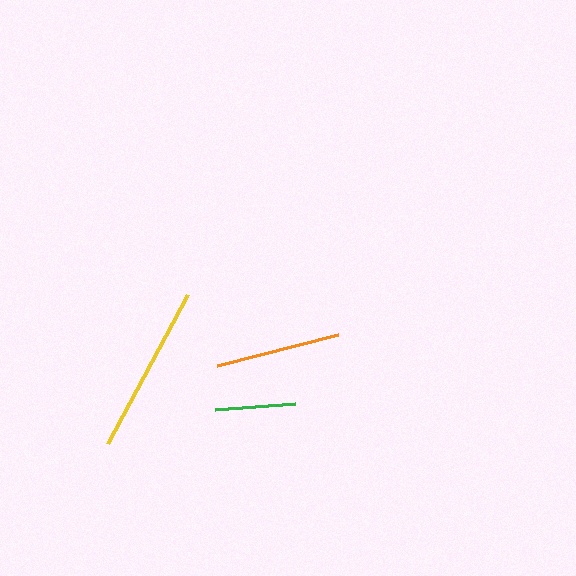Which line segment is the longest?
The yellow line is the longest at approximately 170 pixels.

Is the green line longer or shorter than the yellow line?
The yellow line is longer than the green line.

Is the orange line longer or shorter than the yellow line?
The yellow line is longer than the orange line.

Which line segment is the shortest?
The green line is the shortest at approximately 81 pixels.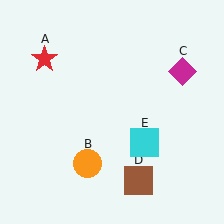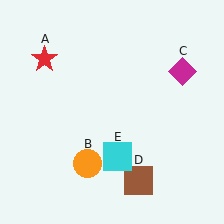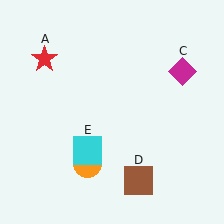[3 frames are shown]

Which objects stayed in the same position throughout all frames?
Red star (object A) and orange circle (object B) and magenta diamond (object C) and brown square (object D) remained stationary.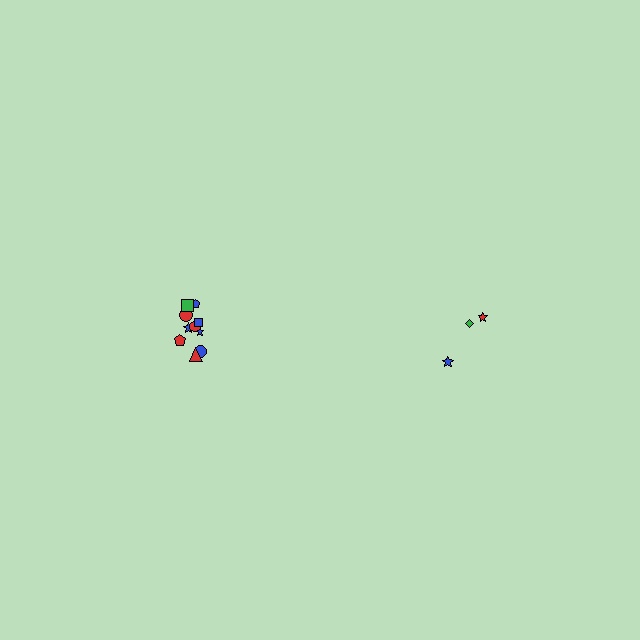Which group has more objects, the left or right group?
The left group.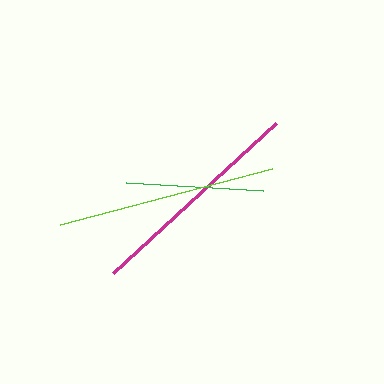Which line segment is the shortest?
The green line is the shortest at approximately 138 pixels.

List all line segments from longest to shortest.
From longest to shortest: magenta, lime, green.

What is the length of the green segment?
The green segment is approximately 138 pixels long.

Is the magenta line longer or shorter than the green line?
The magenta line is longer than the green line.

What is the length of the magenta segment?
The magenta segment is approximately 222 pixels long.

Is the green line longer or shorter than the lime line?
The lime line is longer than the green line.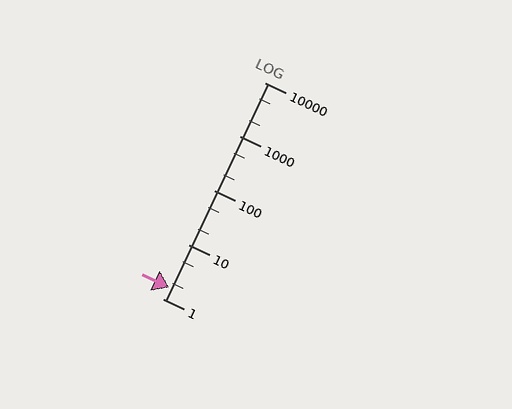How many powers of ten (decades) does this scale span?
The scale spans 4 decades, from 1 to 10000.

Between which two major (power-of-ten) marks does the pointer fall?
The pointer is between 1 and 10.